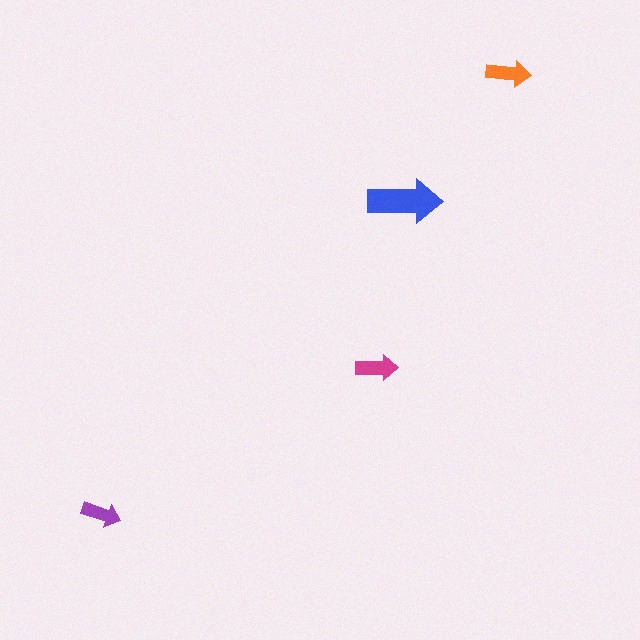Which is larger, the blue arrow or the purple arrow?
The blue one.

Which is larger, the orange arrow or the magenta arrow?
The orange one.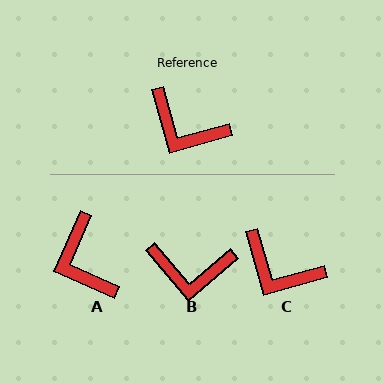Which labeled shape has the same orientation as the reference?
C.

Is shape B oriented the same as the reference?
No, it is off by about 25 degrees.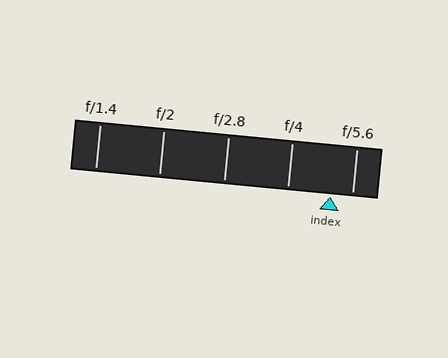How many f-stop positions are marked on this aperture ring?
There are 5 f-stop positions marked.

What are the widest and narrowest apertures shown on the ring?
The widest aperture shown is f/1.4 and the narrowest is f/5.6.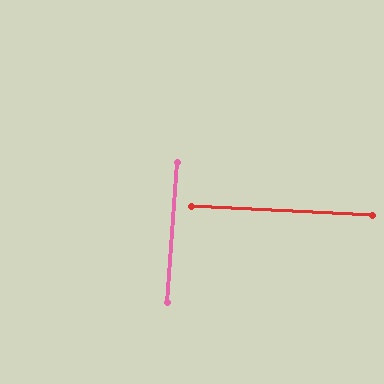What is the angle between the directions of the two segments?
Approximately 89 degrees.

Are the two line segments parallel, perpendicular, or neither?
Perpendicular — they meet at approximately 89°.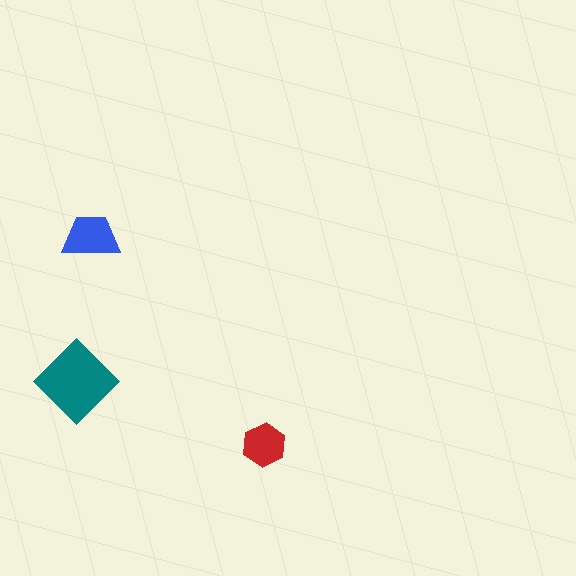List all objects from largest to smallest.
The teal diamond, the blue trapezoid, the red hexagon.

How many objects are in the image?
There are 3 objects in the image.